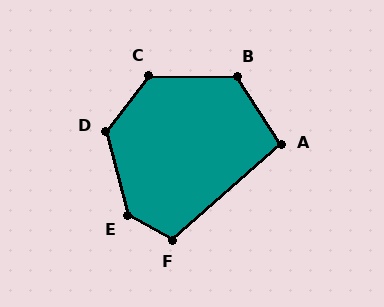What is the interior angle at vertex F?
Approximately 109 degrees (obtuse).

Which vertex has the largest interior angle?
E, at approximately 134 degrees.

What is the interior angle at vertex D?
Approximately 128 degrees (obtuse).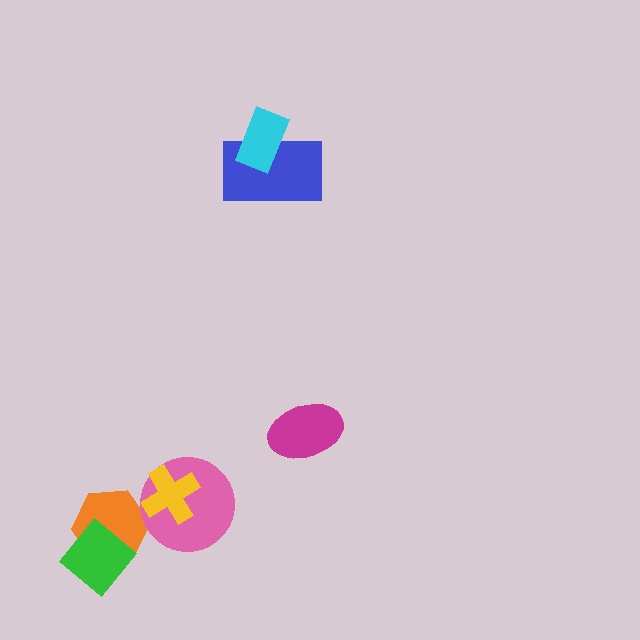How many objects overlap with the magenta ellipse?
0 objects overlap with the magenta ellipse.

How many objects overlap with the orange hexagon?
1 object overlaps with the orange hexagon.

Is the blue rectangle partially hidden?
Yes, it is partially covered by another shape.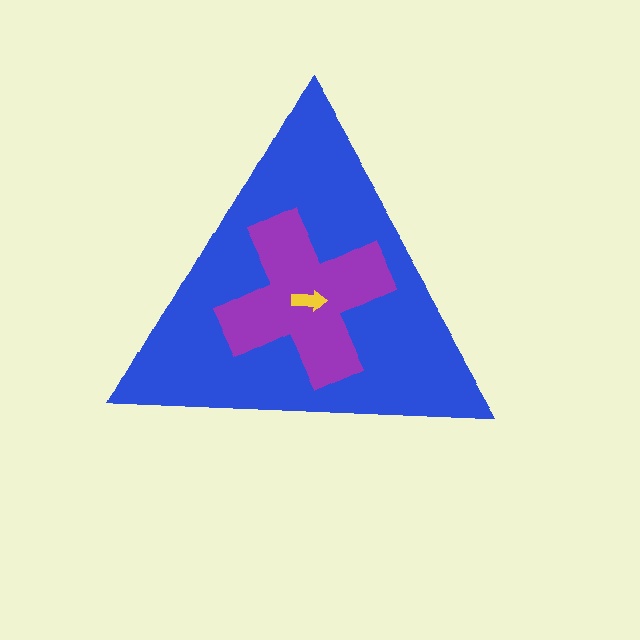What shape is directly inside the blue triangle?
The purple cross.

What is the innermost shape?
The yellow arrow.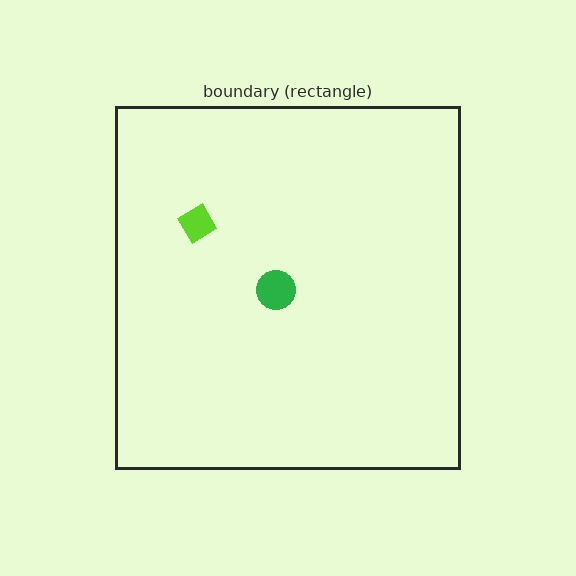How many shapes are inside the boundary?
2 inside, 0 outside.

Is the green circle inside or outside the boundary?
Inside.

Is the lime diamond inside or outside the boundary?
Inside.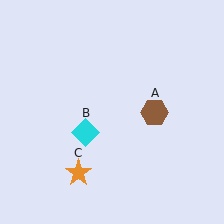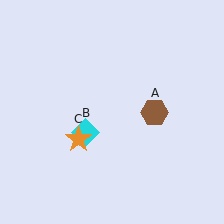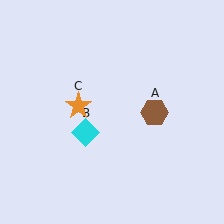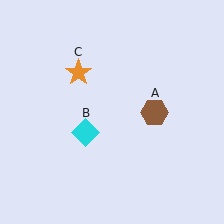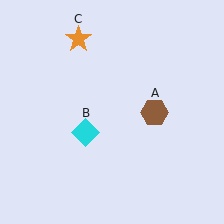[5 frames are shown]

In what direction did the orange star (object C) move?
The orange star (object C) moved up.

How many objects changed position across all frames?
1 object changed position: orange star (object C).